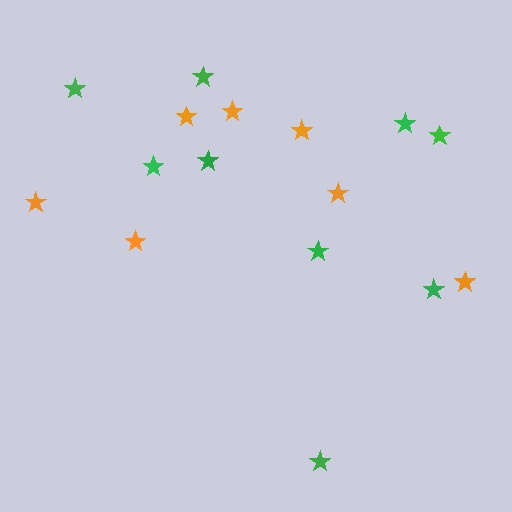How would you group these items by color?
There are 2 groups: one group of green stars (9) and one group of orange stars (7).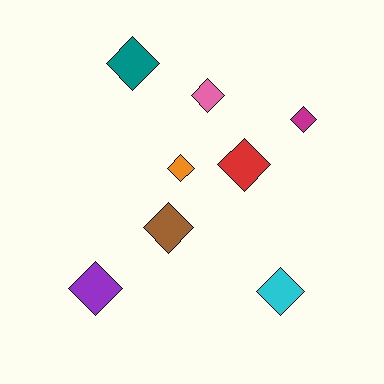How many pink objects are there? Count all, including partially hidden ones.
There is 1 pink object.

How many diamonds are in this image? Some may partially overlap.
There are 8 diamonds.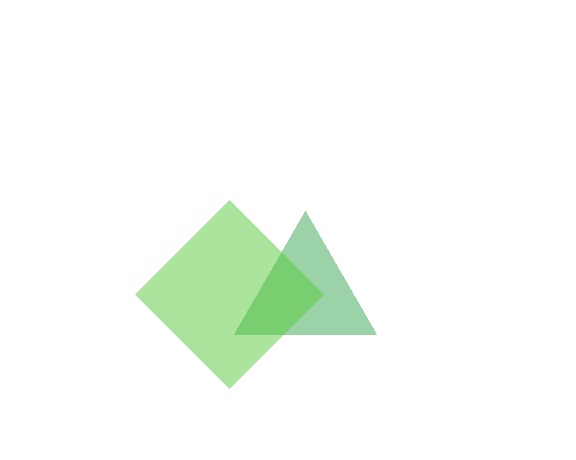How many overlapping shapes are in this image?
There are 2 overlapping shapes in the image.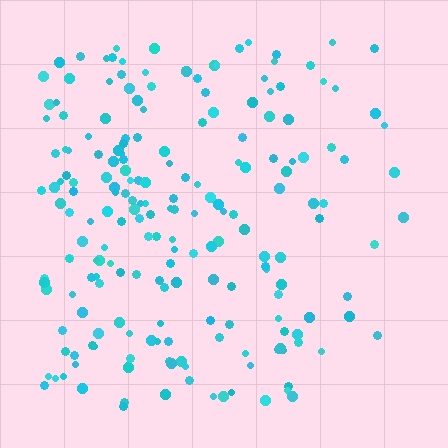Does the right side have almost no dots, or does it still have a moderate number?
Still a moderate number, just noticeably fewer than the left.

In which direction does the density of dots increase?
From right to left, with the left side densest.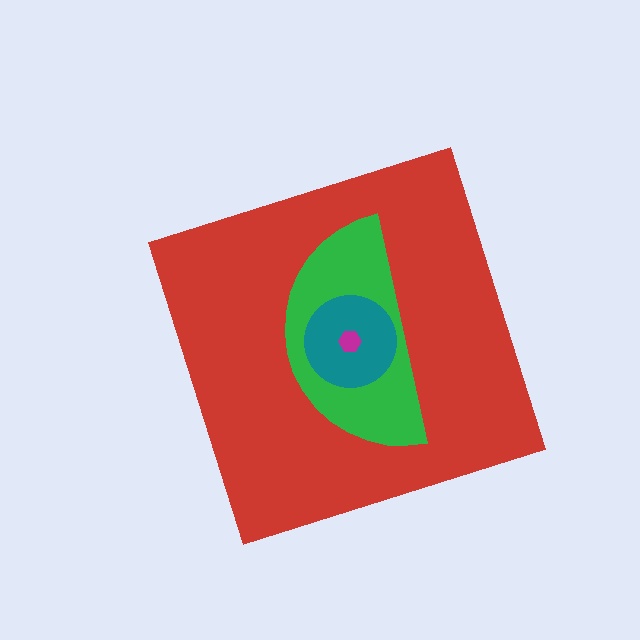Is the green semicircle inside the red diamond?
Yes.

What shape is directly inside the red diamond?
The green semicircle.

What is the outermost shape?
The red diamond.